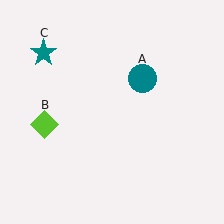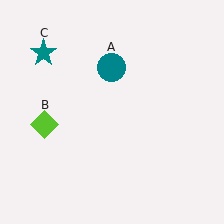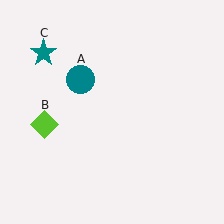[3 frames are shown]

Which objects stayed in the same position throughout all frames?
Lime diamond (object B) and teal star (object C) remained stationary.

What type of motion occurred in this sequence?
The teal circle (object A) rotated counterclockwise around the center of the scene.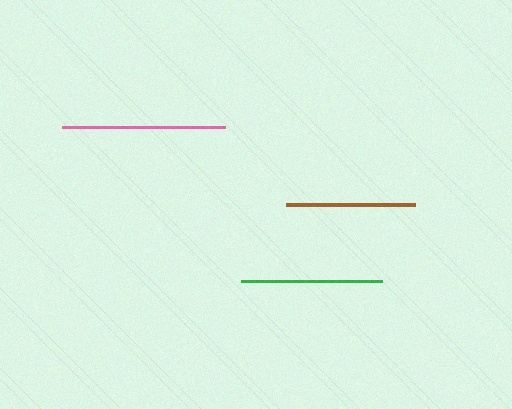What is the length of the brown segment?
The brown segment is approximately 129 pixels long.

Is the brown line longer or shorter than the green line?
The green line is longer than the brown line.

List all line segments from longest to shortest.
From longest to shortest: pink, green, brown.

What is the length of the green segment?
The green segment is approximately 141 pixels long.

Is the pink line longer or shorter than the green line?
The pink line is longer than the green line.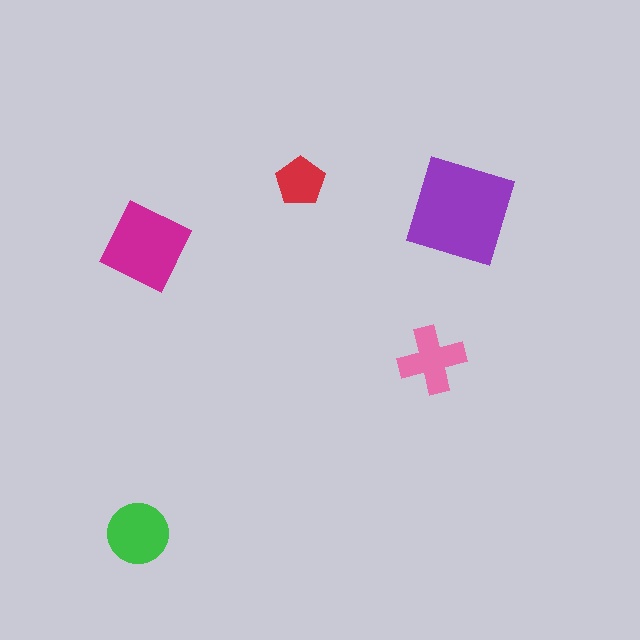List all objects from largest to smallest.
The purple diamond, the magenta square, the green circle, the pink cross, the red pentagon.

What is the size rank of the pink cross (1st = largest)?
4th.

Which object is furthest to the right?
The purple diamond is rightmost.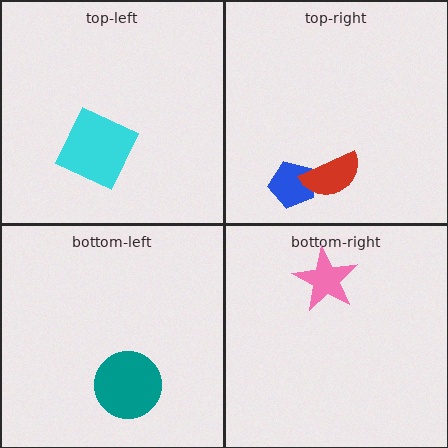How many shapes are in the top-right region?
2.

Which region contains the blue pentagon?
The top-right region.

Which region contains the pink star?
The bottom-right region.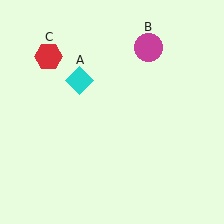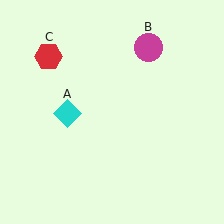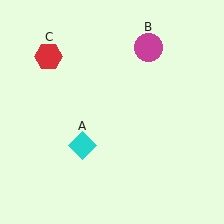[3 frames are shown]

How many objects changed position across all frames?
1 object changed position: cyan diamond (object A).